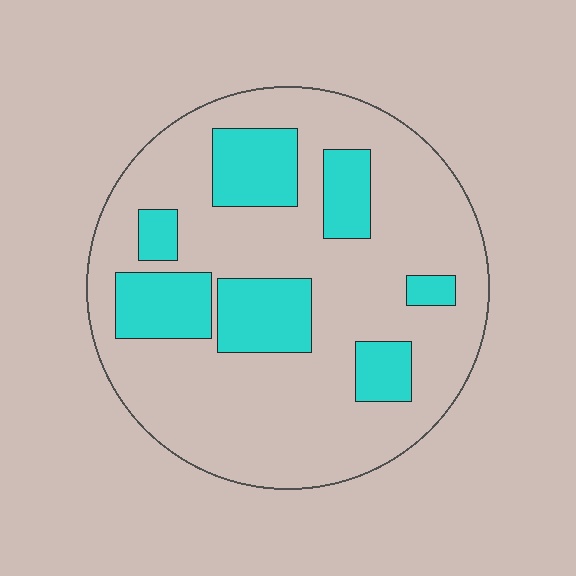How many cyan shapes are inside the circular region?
7.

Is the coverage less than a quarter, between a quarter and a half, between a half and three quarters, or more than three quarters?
Less than a quarter.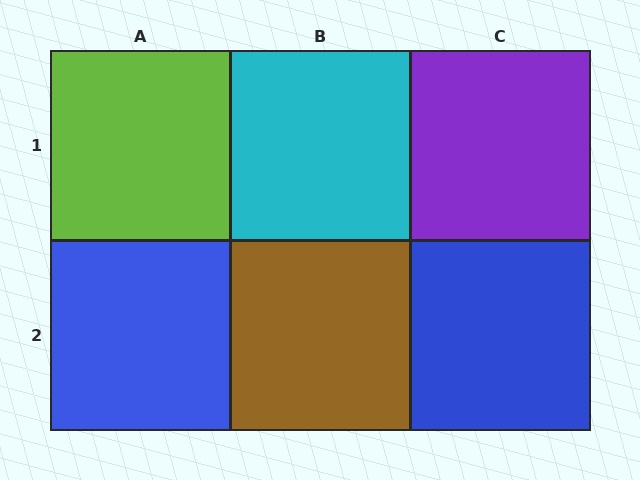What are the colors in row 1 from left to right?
Lime, cyan, purple.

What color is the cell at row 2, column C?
Blue.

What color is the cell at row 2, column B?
Brown.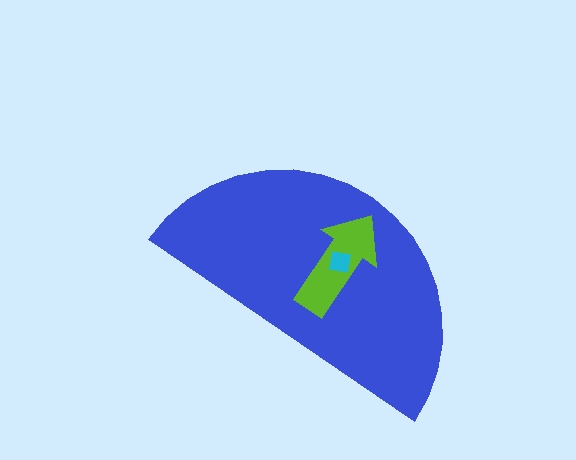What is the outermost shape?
The blue semicircle.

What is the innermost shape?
The cyan square.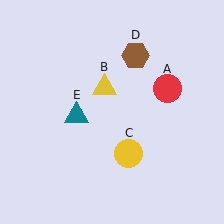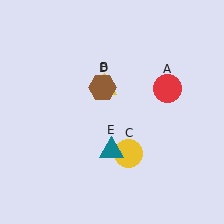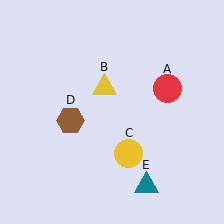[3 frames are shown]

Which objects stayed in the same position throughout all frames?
Red circle (object A) and yellow triangle (object B) and yellow circle (object C) remained stationary.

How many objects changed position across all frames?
2 objects changed position: brown hexagon (object D), teal triangle (object E).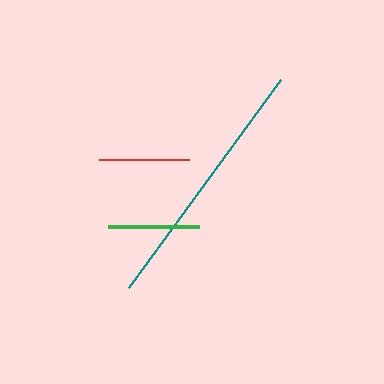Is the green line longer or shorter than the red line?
The green line is longer than the red line.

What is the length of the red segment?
The red segment is approximately 90 pixels long.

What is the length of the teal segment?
The teal segment is approximately 258 pixels long.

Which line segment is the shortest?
The red line is the shortest at approximately 90 pixels.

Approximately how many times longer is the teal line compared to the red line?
The teal line is approximately 2.9 times the length of the red line.